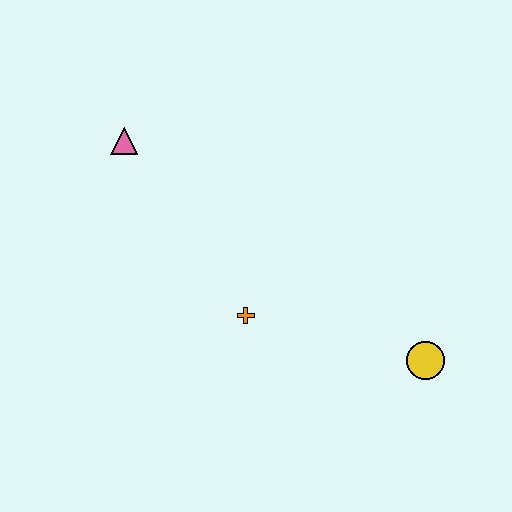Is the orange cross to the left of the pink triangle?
No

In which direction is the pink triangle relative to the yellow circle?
The pink triangle is to the left of the yellow circle.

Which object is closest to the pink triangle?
The orange cross is closest to the pink triangle.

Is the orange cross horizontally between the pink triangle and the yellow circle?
Yes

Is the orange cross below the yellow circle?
No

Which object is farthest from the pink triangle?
The yellow circle is farthest from the pink triangle.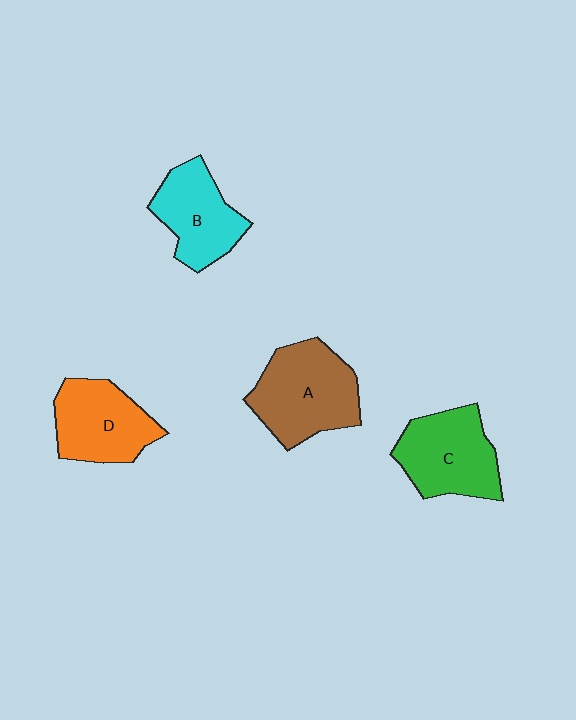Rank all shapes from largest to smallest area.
From largest to smallest: A (brown), C (green), D (orange), B (cyan).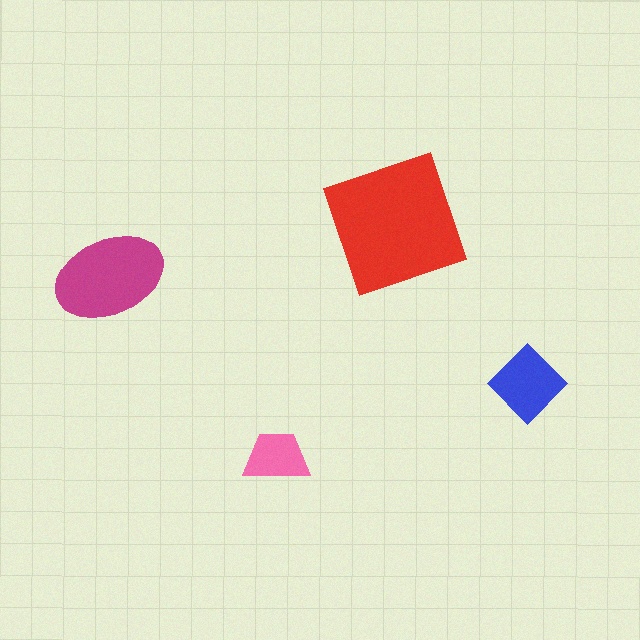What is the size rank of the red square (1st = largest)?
1st.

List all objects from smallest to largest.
The pink trapezoid, the blue diamond, the magenta ellipse, the red square.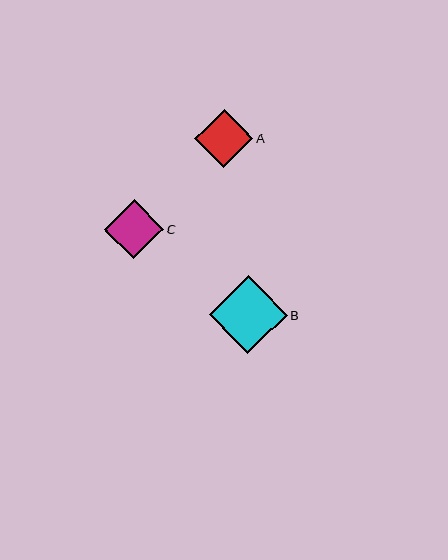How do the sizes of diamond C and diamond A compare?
Diamond C and diamond A are approximately the same size.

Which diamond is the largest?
Diamond B is the largest with a size of approximately 78 pixels.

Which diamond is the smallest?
Diamond A is the smallest with a size of approximately 59 pixels.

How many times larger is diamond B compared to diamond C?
Diamond B is approximately 1.3 times the size of diamond C.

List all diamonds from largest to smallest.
From largest to smallest: B, C, A.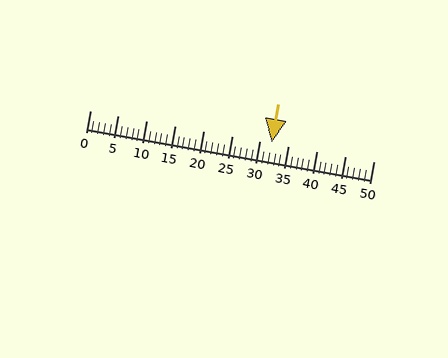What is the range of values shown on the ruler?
The ruler shows values from 0 to 50.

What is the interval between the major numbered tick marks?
The major tick marks are spaced 5 units apart.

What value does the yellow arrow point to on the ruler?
The yellow arrow points to approximately 32.